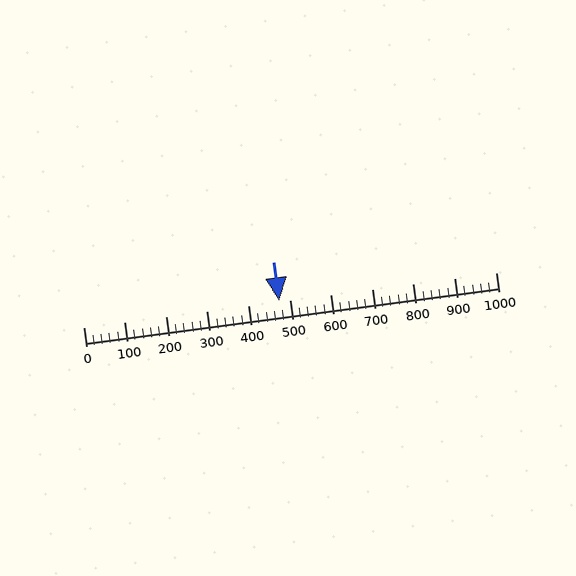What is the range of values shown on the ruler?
The ruler shows values from 0 to 1000.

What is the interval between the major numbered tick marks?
The major tick marks are spaced 100 units apart.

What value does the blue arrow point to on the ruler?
The blue arrow points to approximately 474.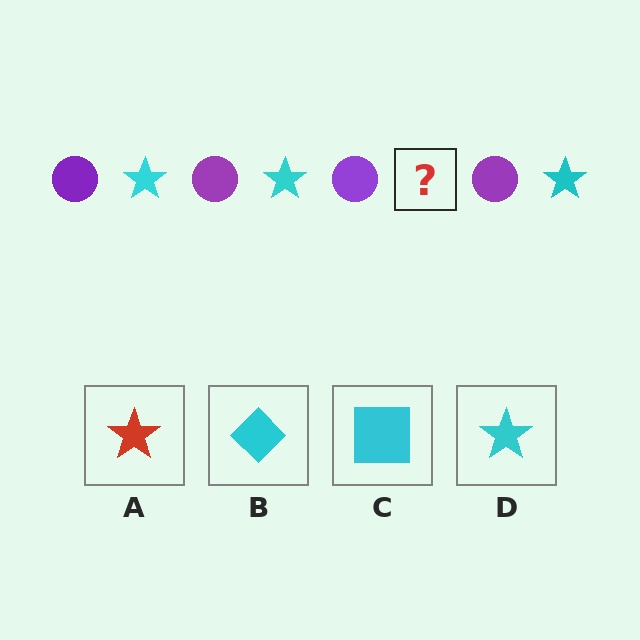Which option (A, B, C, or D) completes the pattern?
D.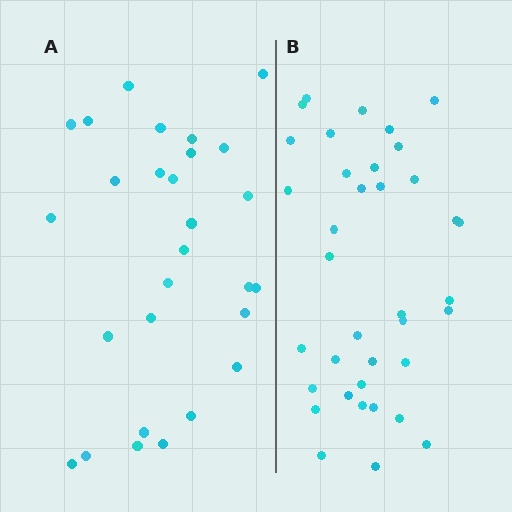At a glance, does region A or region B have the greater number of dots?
Region B (the right region) has more dots.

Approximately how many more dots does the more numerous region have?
Region B has roughly 8 or so more dots than region A.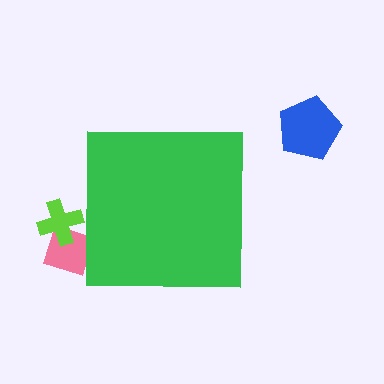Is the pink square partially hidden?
Yes, the pink square is partially hidden behind the green square.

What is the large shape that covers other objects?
A green square.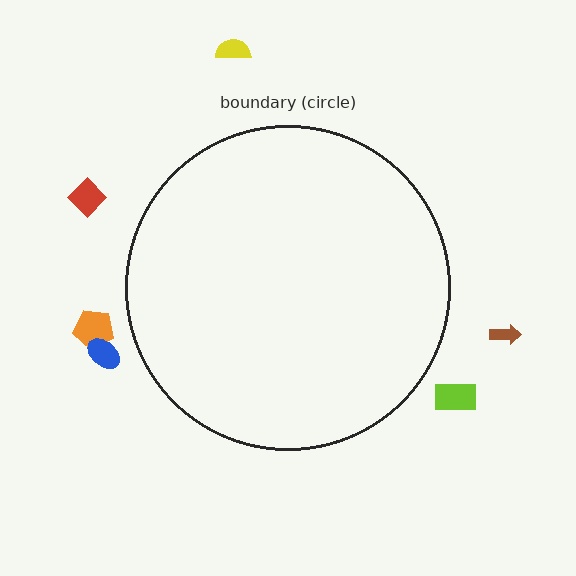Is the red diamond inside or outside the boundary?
Outside.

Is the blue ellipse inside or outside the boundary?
Outside.